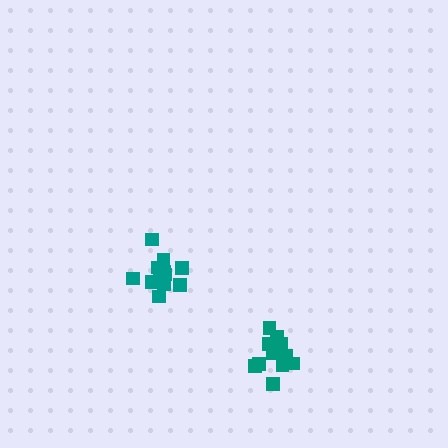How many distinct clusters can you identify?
There are 2 distinct clusters.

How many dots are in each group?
Group 1: 13 dots, Group 2: 13 dots (26 total).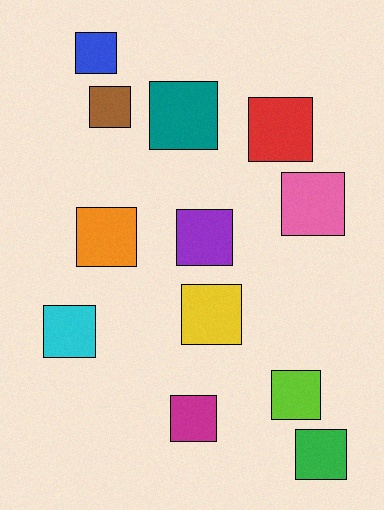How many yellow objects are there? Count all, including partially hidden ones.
There is 1 yellow object.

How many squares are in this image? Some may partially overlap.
There are 12 squares.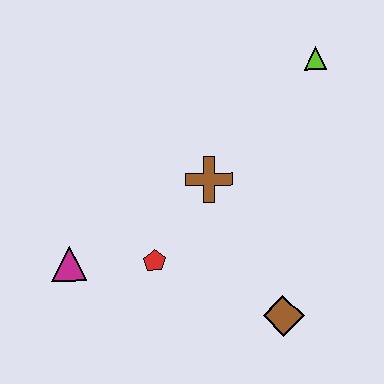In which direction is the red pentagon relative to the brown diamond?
The red pentagon is to the left of the brown diamond.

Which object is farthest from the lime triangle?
The magenta triangle is farthest from the lime triangle.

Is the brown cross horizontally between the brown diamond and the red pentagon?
Yes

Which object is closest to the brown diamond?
The red pentagon is closest to the brown diamond.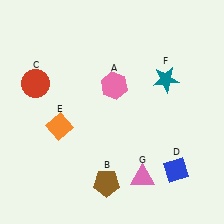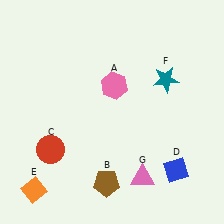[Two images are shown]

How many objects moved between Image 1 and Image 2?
2 objects moved between the two images.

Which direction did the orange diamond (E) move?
The orange diamond (E) moved down.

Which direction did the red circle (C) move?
The red circle (C) moved down.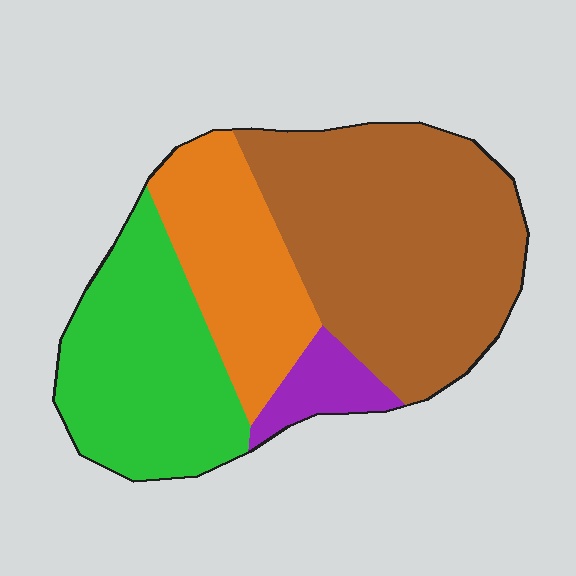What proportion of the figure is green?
Green takes up about one quarter (1/4) of the figure.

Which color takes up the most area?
Brown, at roughly 45%.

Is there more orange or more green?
Green.